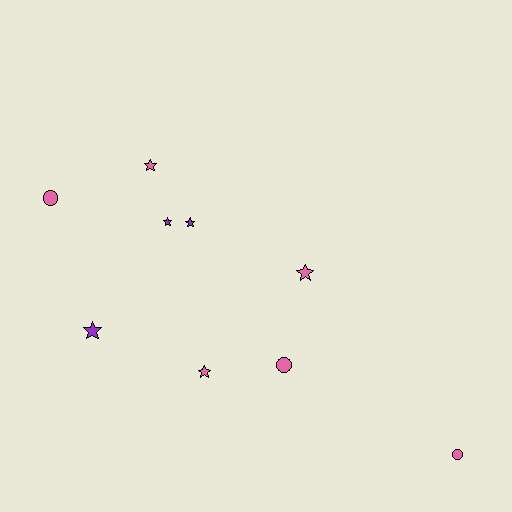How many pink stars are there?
There are 3 pink stars.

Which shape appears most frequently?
Star, with 6 objects.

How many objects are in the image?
There are 9 objects.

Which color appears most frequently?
Pink, with 6 objects.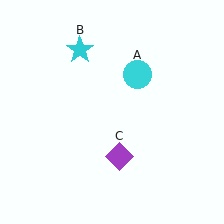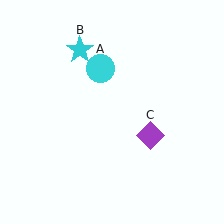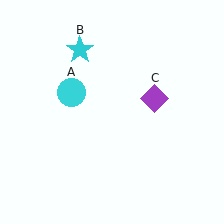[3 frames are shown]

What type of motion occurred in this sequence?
The cyan circle (object A), purple diamond (object C) rotated counterclockwise around the center of the scene.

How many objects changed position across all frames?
2 objects changed position: cyan circle (object A), purple diamond (object C).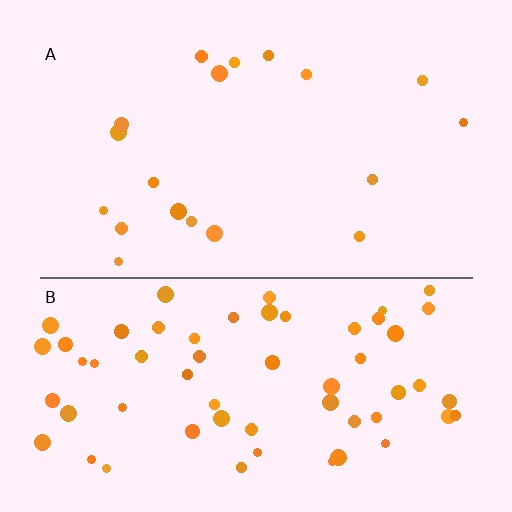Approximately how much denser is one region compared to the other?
Approximately 3.3× — region B over region A.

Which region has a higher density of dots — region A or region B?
B (the bottom).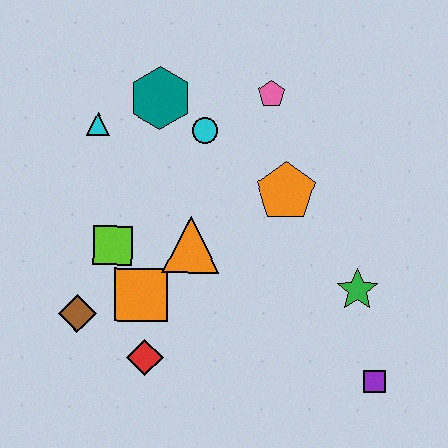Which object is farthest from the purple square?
The cyan triangle is farthest from the purple square.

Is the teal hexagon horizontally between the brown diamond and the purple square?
Yes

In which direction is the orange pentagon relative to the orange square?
The orange pentagon is to the right of the orange square.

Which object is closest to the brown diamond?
The orange square is closest to the brown diamond.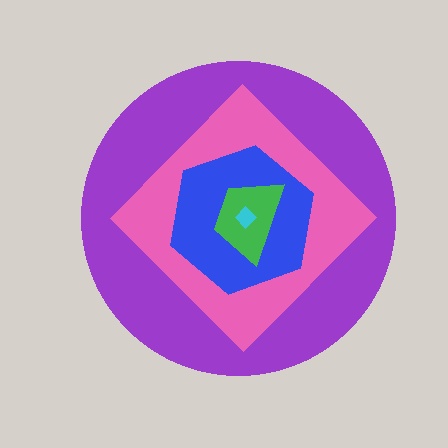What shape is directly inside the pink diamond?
The blue hexagon.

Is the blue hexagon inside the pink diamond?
Yes.